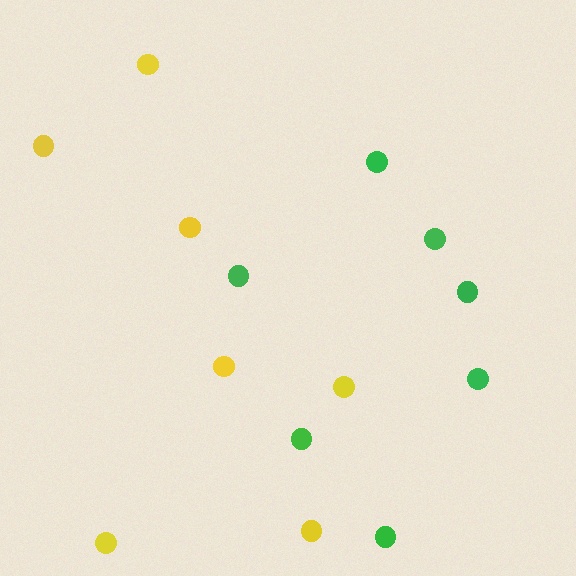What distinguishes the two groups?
There are 2 groups: one group of green circles (7) and one group of yellow circles (7).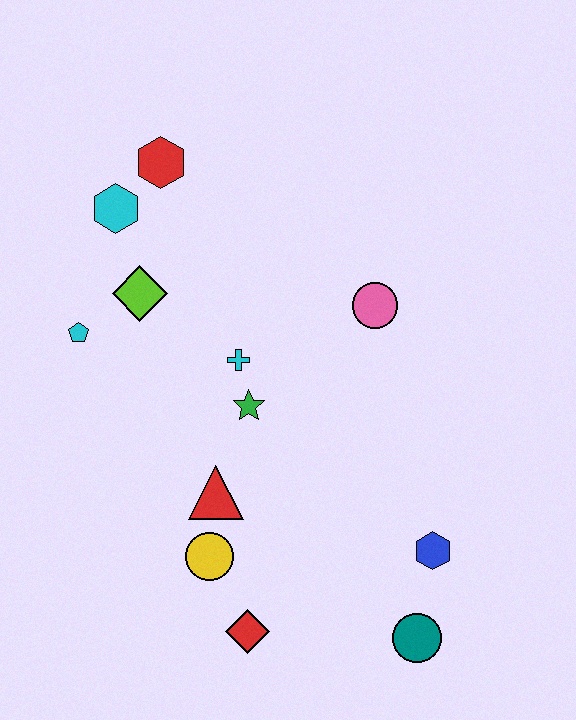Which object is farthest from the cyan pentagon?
The teal circle is farthest from the cyan pentagon.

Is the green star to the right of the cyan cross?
Yes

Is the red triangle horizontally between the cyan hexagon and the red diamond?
Yes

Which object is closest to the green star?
The cyan cross is closest to the green star.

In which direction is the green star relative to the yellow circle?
The green star is above the yellow circle.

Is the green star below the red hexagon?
Yes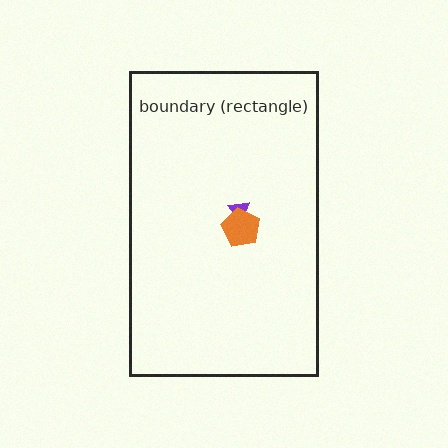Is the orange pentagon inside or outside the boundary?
Inside.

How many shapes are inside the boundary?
2 inside, 0 outside.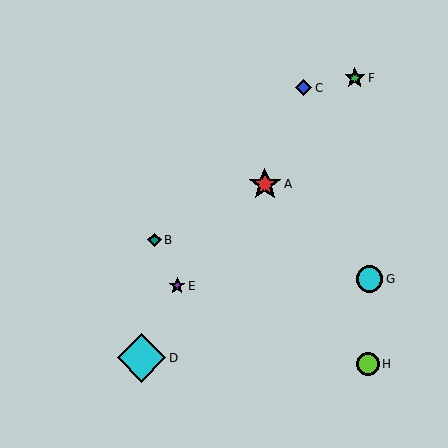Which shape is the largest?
The cyan diamond (labeled D) is the largest.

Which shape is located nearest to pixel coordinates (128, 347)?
The cyan diamond (labeled D) at (141, 358) is nearest to that location.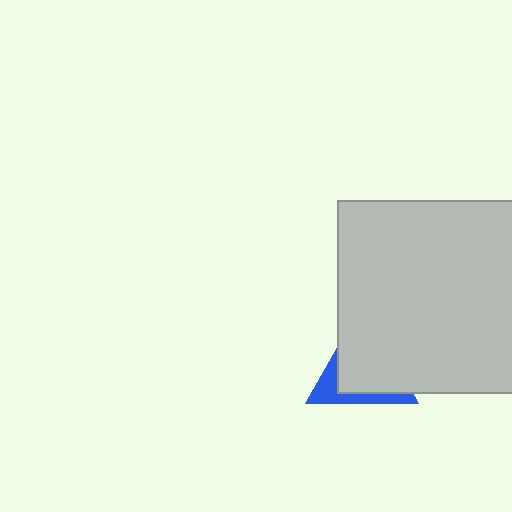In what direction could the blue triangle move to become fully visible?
The blue triangle could move toward the lower-left. That would shift it out from behind the light gray square entirely.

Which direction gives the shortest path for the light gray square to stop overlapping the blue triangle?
Moving toward the upper-right gives the shortest separation.